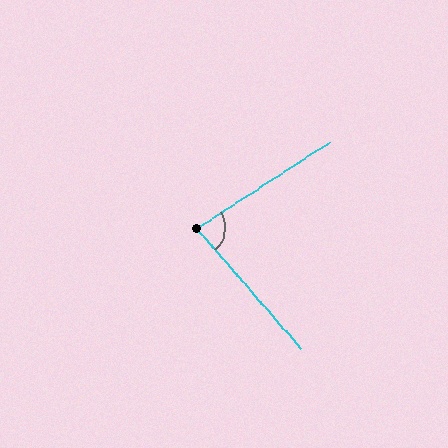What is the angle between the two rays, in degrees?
Approximately 82 degrees.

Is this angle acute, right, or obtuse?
It is acute.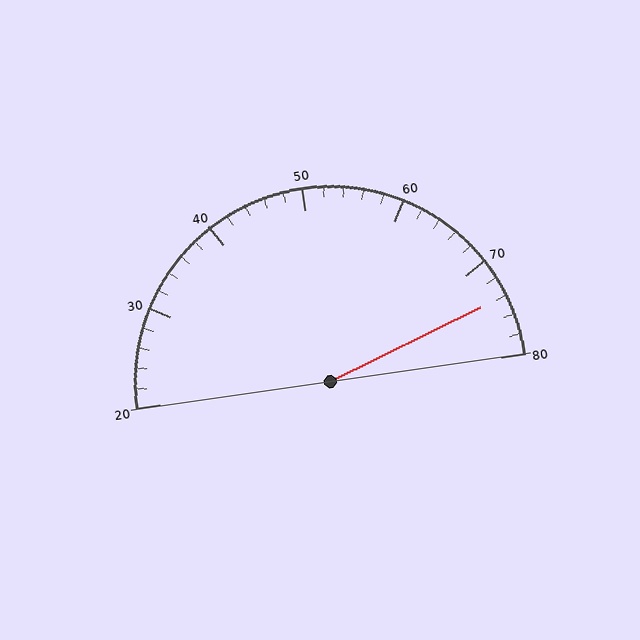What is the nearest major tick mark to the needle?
The nearest major tick mark is 70.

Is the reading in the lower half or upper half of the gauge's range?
The reading is in the upper half of the range (20 to 80).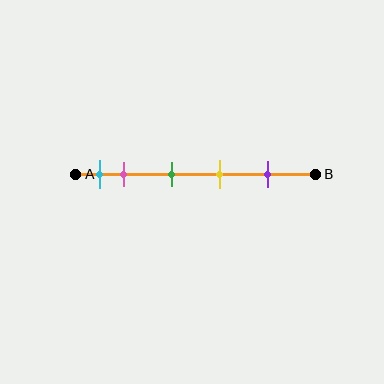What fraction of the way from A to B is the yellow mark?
The yellow mark is approximately 60% (0.6) of the way from A to B.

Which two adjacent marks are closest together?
The cyan and pink marks are the closest adjacent pair.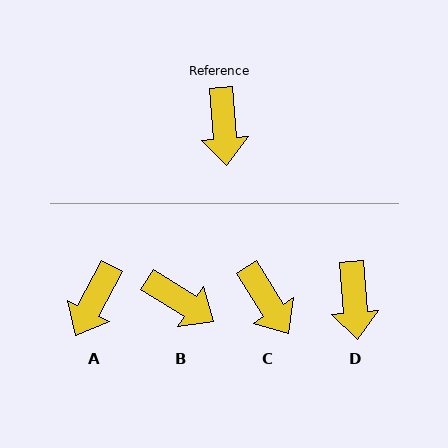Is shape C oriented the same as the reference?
No, it is off by about 28 degrees.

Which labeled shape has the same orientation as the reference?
D.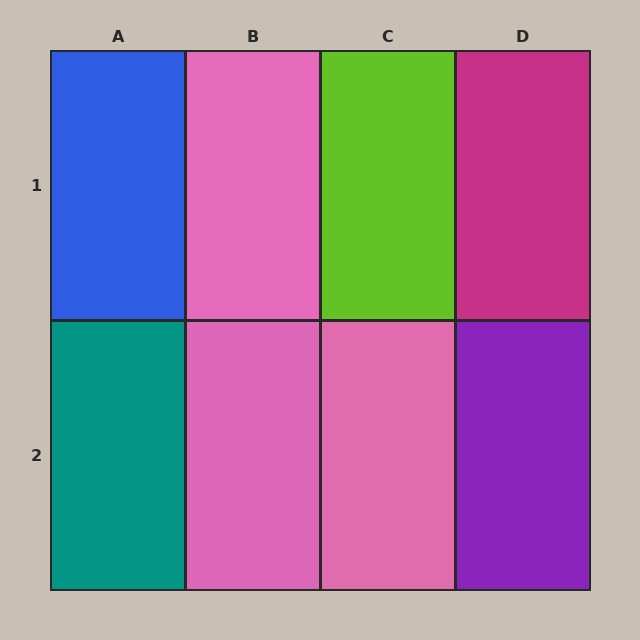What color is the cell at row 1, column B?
Pink.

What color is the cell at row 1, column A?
Blue.